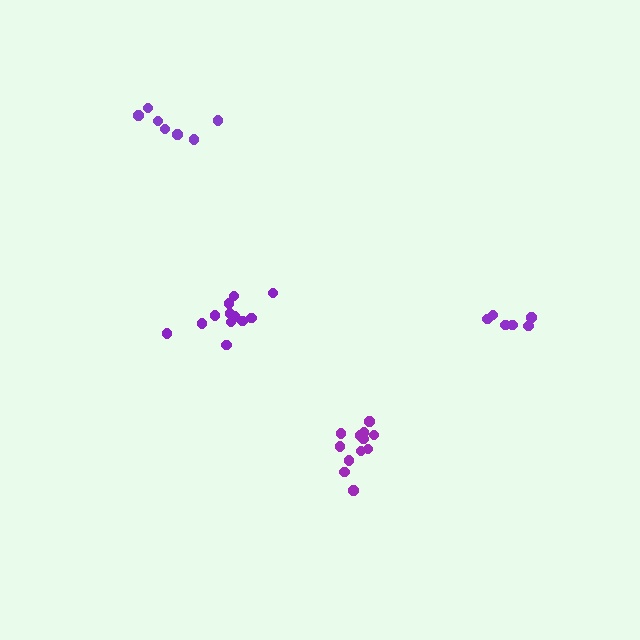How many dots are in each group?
Group 1: 6 dots, Group 2: 12 dots, Group 3: 12 dots, Group 4: 7 dots (37 total).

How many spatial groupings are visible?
There are 4 spatial groupings.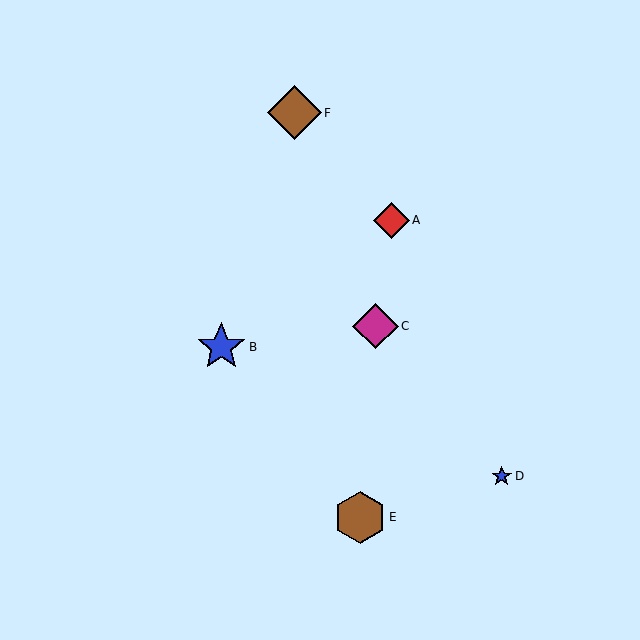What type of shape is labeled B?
Shape B is a blue star.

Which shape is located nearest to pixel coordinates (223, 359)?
The blue star (labeled B) at (221, 347) is nearest to that location.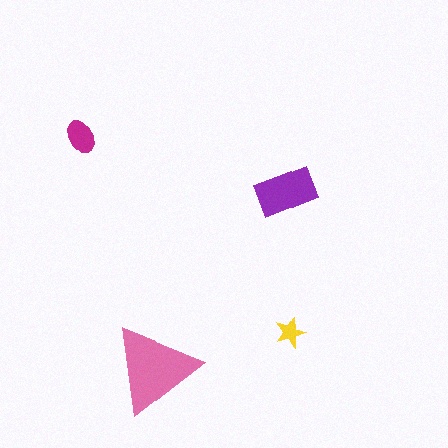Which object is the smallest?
The yellow star.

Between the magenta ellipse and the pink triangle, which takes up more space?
The pink triangle.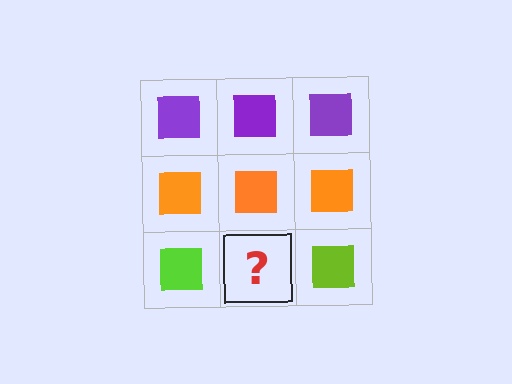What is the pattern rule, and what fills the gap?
The rule is that each row has a consistent color. The gap should be filled with a lime square.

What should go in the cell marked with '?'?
The missing cell should contain a lime square.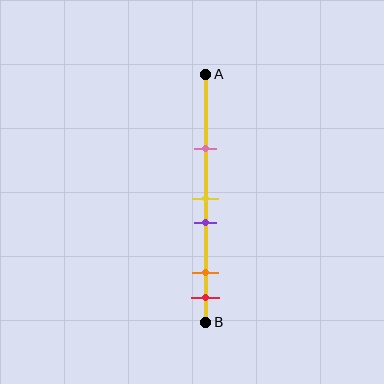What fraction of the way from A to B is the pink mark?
The pink mark is approximately 30% (0.3) of the way from A to B.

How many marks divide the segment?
There are 5 marks dividing the segment.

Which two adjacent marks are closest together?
The yellow and purple marks are the closest adjacent pair.